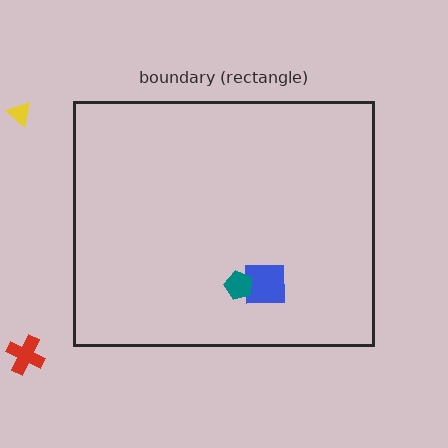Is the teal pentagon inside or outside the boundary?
Inside.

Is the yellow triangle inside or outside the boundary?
Outside.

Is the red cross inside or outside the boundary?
Outside.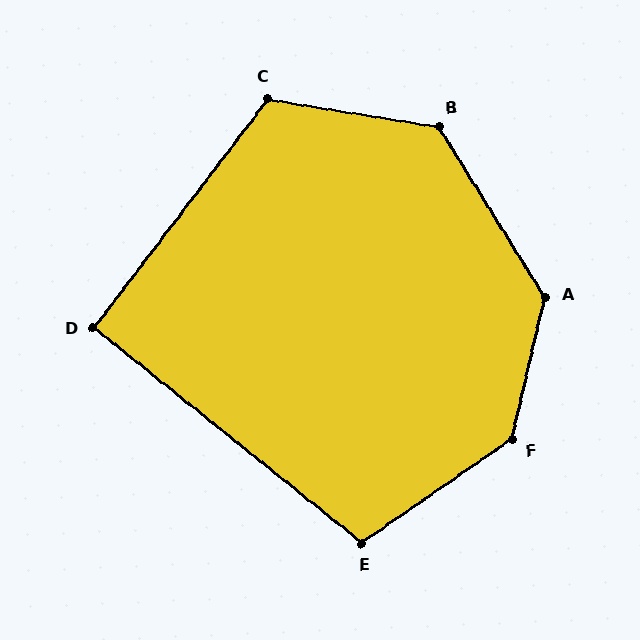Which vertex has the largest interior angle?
F, at approximately 137 degrees.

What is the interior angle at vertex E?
Approximately 107 degrees (obtuse).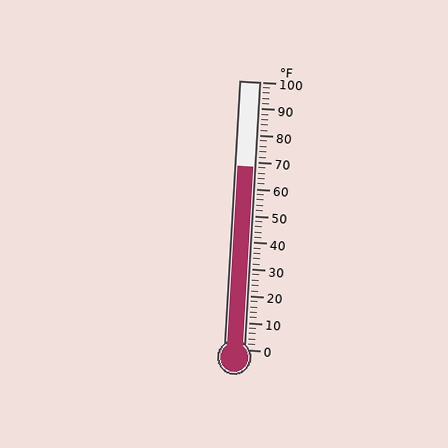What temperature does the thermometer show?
The thermometer shows approximately 68°F.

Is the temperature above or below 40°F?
The temperature is above 40°F.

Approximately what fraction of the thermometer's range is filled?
The thermometer is filled to approximately 70% of its range.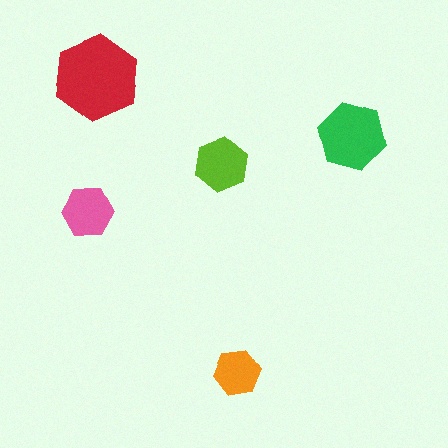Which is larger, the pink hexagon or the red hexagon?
The red one.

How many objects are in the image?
There are 5 objects in the image.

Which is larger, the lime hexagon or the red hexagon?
The red one.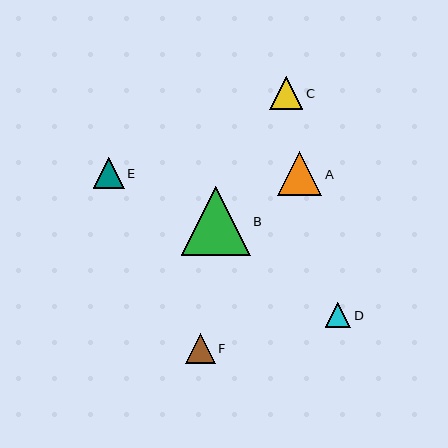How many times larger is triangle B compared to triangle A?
Triangle B is approximately 1.6 times the size of triangle A.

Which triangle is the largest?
Triangle B is the largest with a size of approximately 69 pixels.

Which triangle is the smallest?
Triangle D is the smallest with a size of approximately 25 pixels.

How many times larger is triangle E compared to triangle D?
Triangle E is approximately 1.2 times the size of triangle D.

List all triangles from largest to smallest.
From largest to smallest: B, A, C, E, F, D.